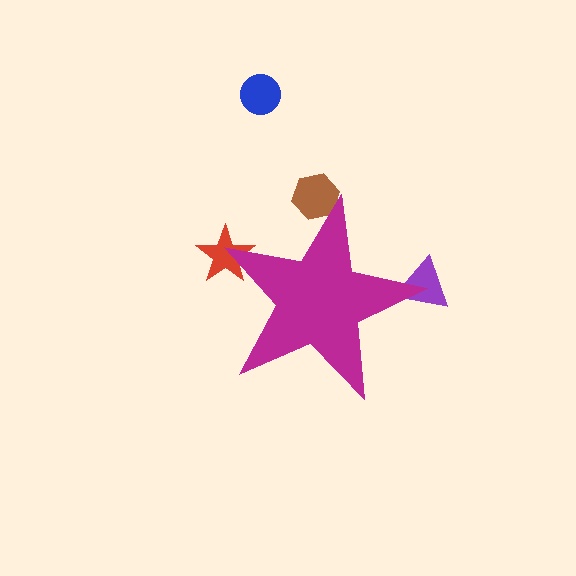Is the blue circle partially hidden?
No, the blue circle is fully visible.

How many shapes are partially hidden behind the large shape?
3 shapes are partially hidden.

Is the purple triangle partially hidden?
Yes, the purple triangle is partially hidden behind the magenta star.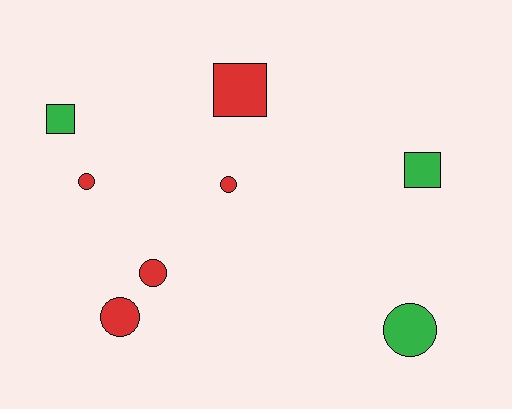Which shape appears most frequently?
Circle, with 5 objects.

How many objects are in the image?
There are 8 objects.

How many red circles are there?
There are 4 red circles.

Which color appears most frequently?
Red, with 5 objects.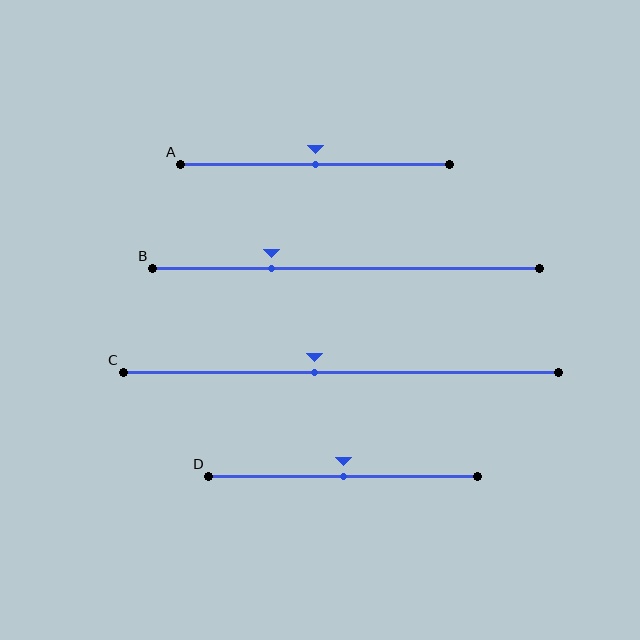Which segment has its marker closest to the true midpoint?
Segment A has its marker closest to the true midpoint.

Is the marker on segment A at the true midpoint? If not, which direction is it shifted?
Yes, the marker on segment A is at the true midpoint.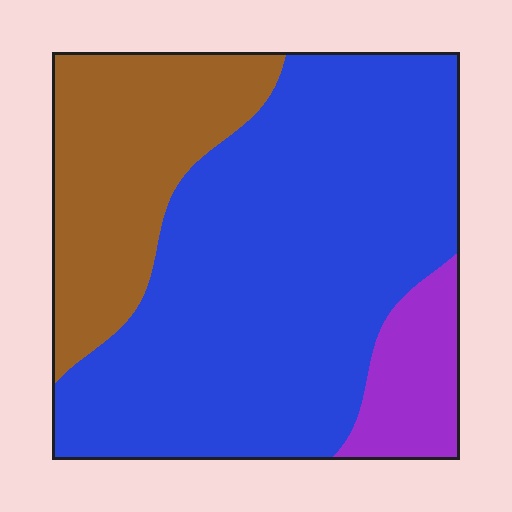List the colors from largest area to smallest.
From largest to smallest: blue, brown, purple.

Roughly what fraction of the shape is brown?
Brown takes up between a sixth and a third of the shape.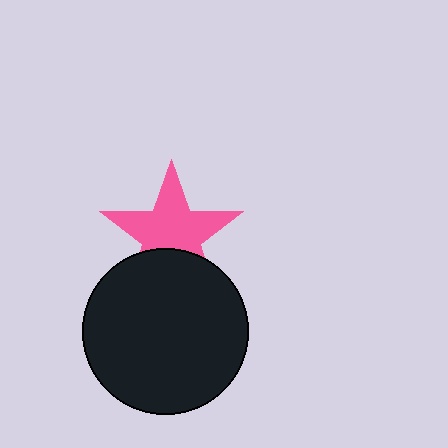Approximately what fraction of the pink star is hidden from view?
Roughly 31% of the pink star is hidden behind the black circle.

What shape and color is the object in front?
The object in front is a black circle.